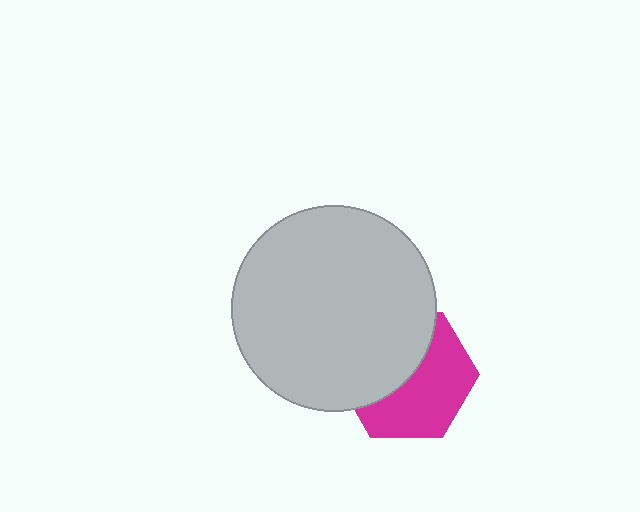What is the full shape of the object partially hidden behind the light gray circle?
The partially hidden object is a magenta hexagon.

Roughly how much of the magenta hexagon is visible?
About half of it is visible (roughly 53%).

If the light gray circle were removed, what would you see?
You would see the complete magenta hexagon.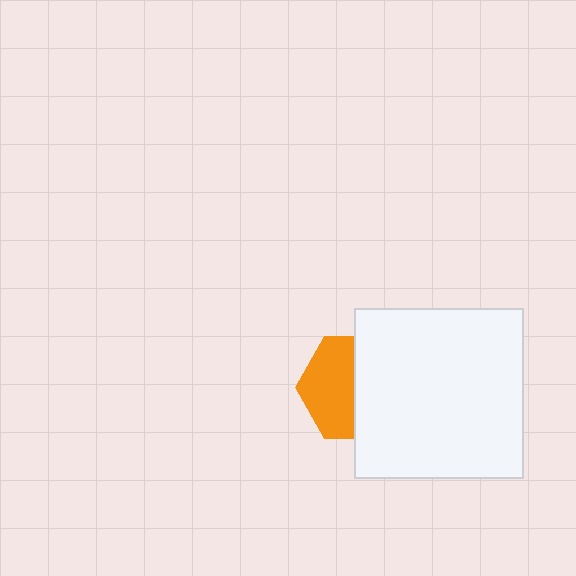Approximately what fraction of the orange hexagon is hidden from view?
Roughly 51% of the orange hexagon is hidden behind the white square.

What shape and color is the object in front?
The object in front is a white square.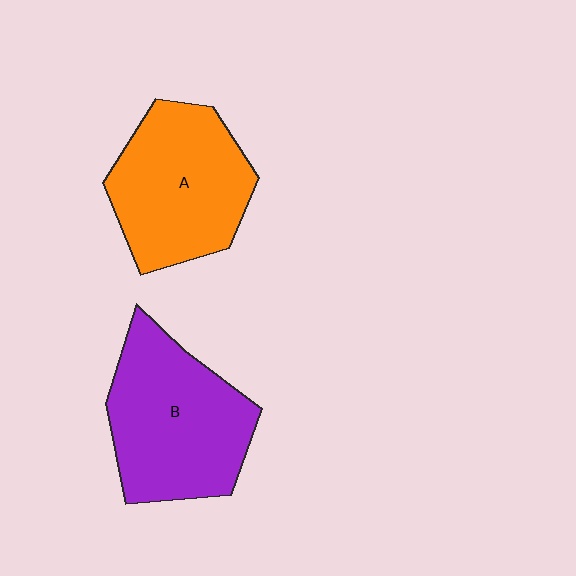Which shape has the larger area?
Shape B (purple).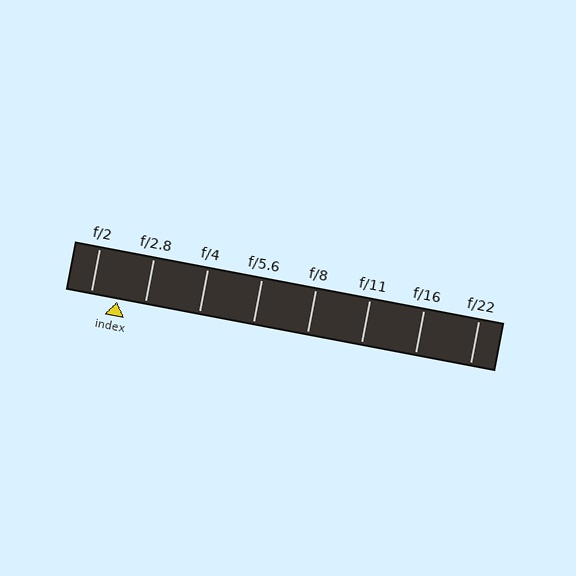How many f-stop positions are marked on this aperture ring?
There are 8 f-stop positions marked.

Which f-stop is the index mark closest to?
The index mark is closest to f/2.8.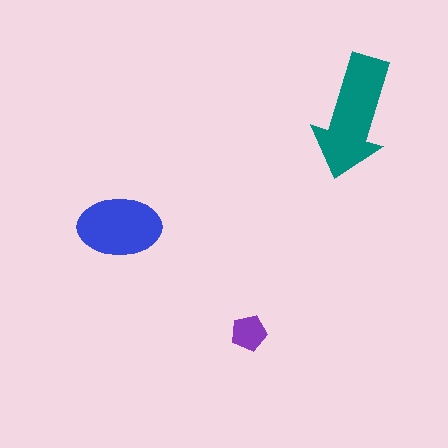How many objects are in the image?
There are 3 objects in the image.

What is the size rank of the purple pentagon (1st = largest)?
3rd.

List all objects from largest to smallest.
The teal arrow, the blue ellipse, the purple pentagon.